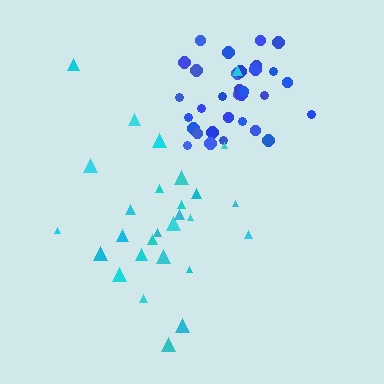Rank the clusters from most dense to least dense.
blue, cyan.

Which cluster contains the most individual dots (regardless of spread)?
Blue (33).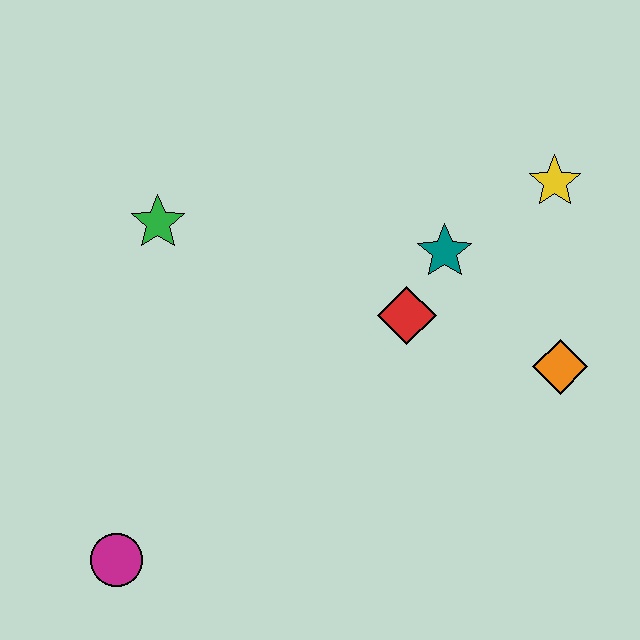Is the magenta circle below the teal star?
Yes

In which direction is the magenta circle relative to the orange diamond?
The magenta circle is to the left of the orange diamond.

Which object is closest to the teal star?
The red diamond is closest to the teal star.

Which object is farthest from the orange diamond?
The magenta circle is farthest from the orange diamond.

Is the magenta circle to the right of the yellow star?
No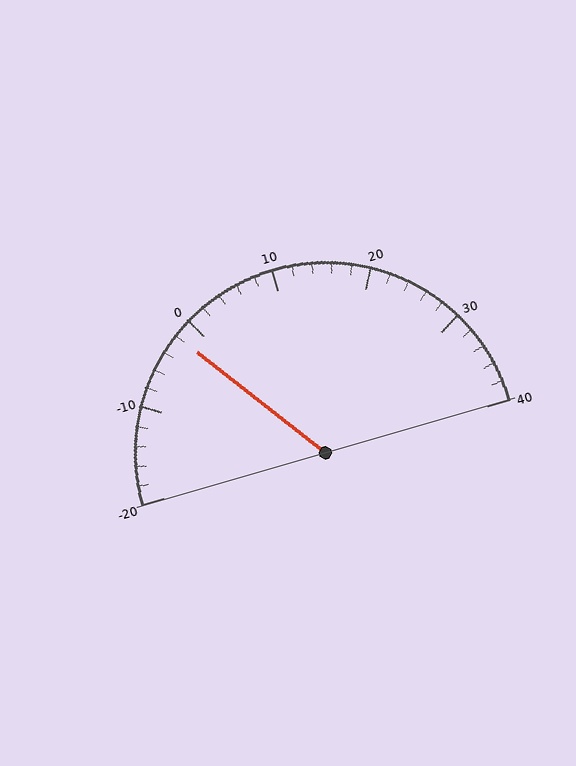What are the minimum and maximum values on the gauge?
The gauge ranges from -20 to 40.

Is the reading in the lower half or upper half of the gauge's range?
The reading is in the lower half of the range (-20 to 40).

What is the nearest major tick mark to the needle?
The nearest major tick mark is 0.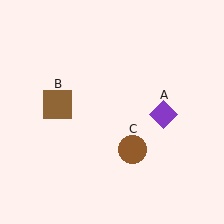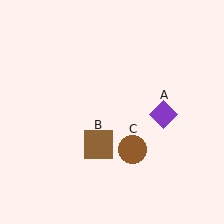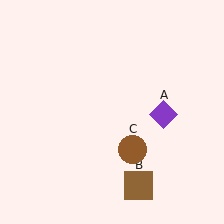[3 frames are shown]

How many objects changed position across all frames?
1 object changed position: brown square (object B).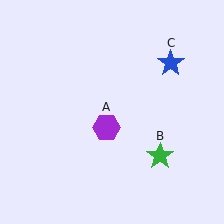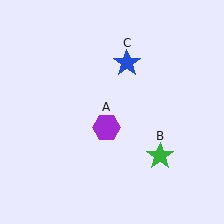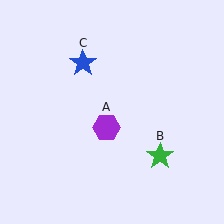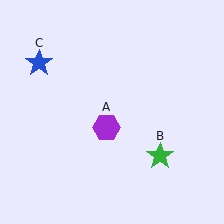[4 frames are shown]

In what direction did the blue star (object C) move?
The blue star (object C) moved left.